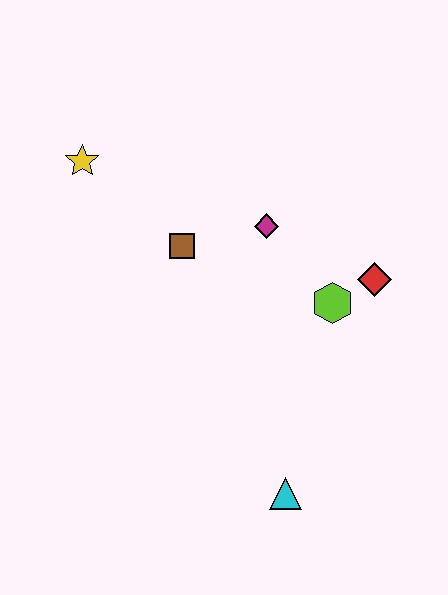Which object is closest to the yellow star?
The brown square is closest to the yellow star.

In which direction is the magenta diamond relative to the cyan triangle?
The magenta diamond is above the cyan triangle.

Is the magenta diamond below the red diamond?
No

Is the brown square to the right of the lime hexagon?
No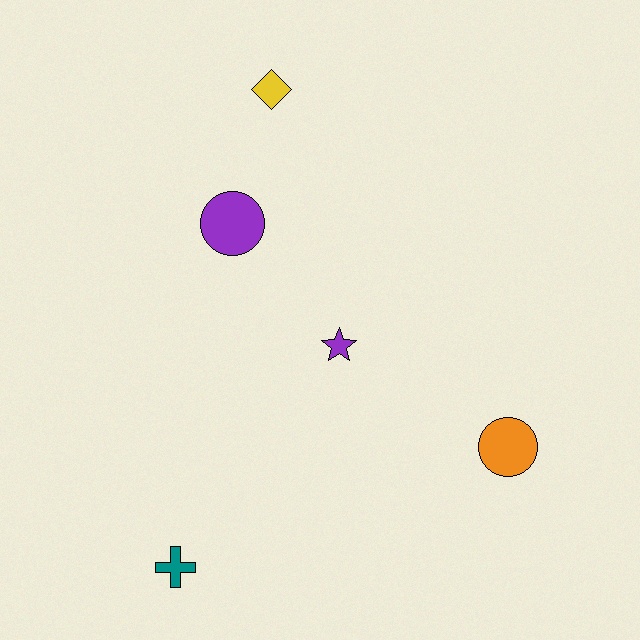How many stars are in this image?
There is 1 star.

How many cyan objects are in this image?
There are no cyan objects.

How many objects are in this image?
There are 5 objects.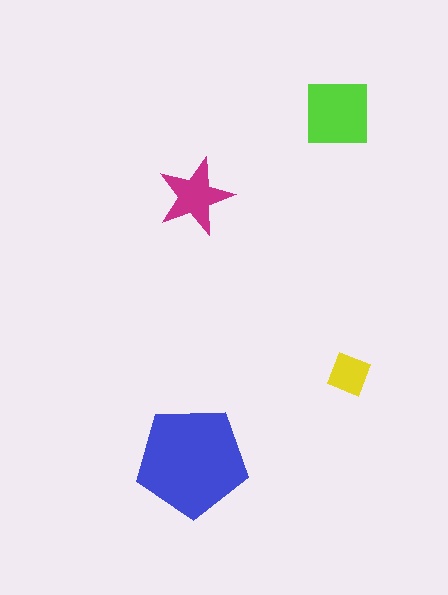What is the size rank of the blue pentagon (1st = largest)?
1st.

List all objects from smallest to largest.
The yellow diamond, the magenta star, the lime square, the blue pentagon.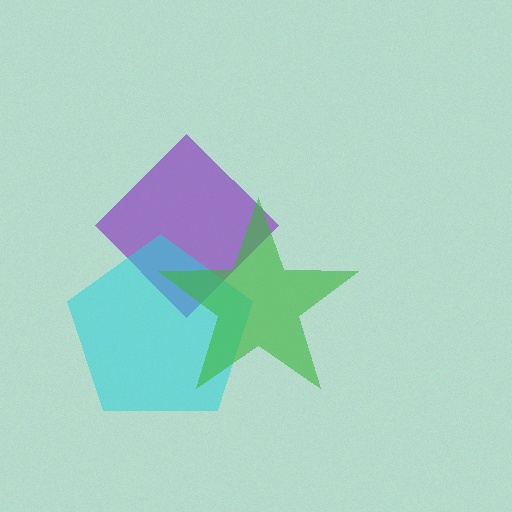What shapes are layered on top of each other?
The layered shapes are: a purple diamond, a cyan pentagon, a green star.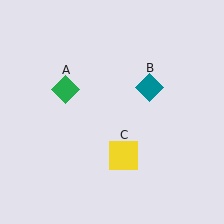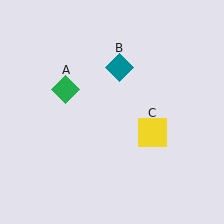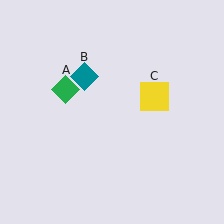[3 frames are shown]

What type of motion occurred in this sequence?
The teal diamond (object B), yellow square (object C) rotated counterclockwise around the center of the scene.